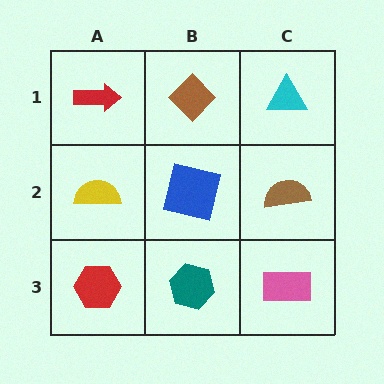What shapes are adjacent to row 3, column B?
A blue square (row 2, column B), a red hexagon (row 3, column A), a pink rectangle (row 3, column C).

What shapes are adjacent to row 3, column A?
A yellow semicircle (row 2, column A), a teal hexagon (row 3, column B).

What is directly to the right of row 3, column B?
A pink rectangle.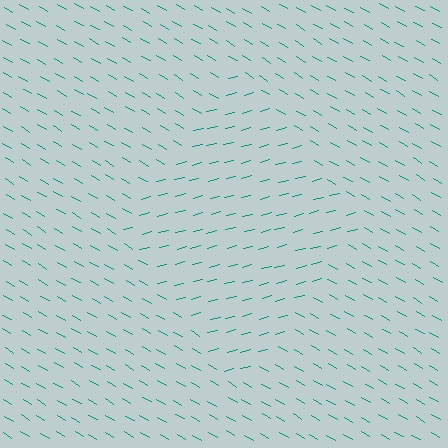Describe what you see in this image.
The image is filled with small teal line segments. A diamond region in the image has lines oriented differently from the surrounding lines, creating a visible texture boundary.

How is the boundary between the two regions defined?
The boundary is defined purely by a change in line orientation (approximately 45 degrees difference). All lines are the same color and thickness.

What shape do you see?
I see a diamond.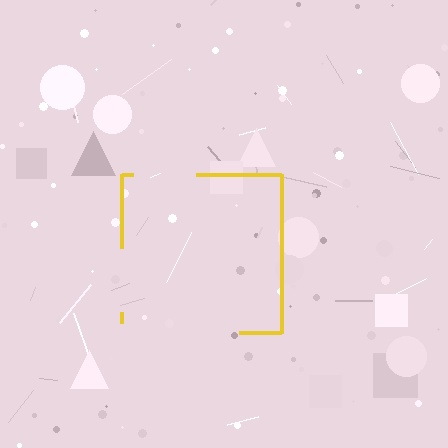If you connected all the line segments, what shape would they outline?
They would outline a square.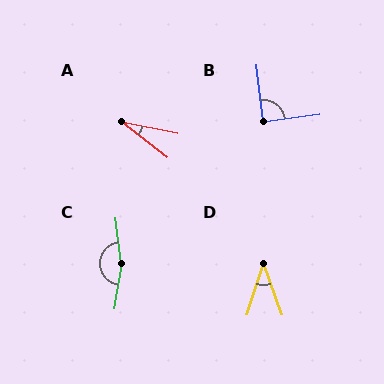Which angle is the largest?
C, at approximately 163 degrees.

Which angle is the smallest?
A, at approximately 26 degrees.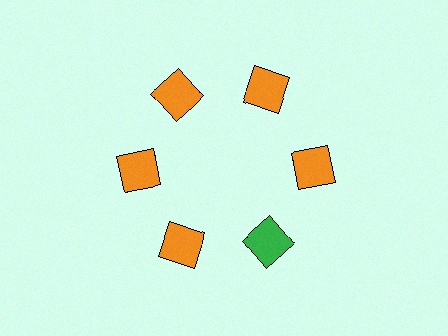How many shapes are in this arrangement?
There are 6 shapes arranged in a ring pattern.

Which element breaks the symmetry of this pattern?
The green square at roughly the 5 o'clock position breaks the symmetry. All other shapes are orange squares.